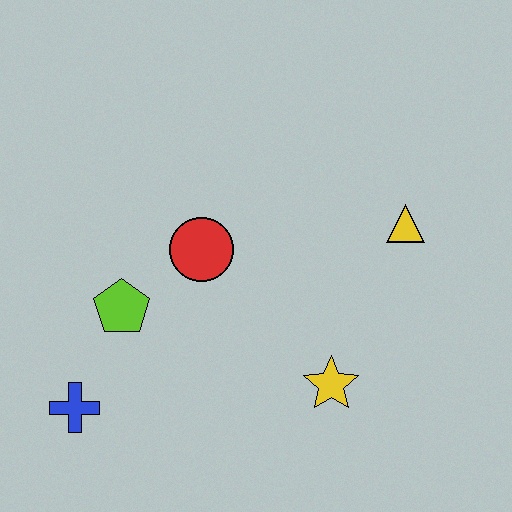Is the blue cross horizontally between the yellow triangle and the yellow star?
No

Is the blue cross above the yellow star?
No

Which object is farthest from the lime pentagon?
The yellow triangle is farthest from the lime pentagon.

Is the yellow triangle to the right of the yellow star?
Yes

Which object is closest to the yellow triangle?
The yellow star is closest to the yellow triangle.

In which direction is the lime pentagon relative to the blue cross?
The lime pentagon is above the blue cross.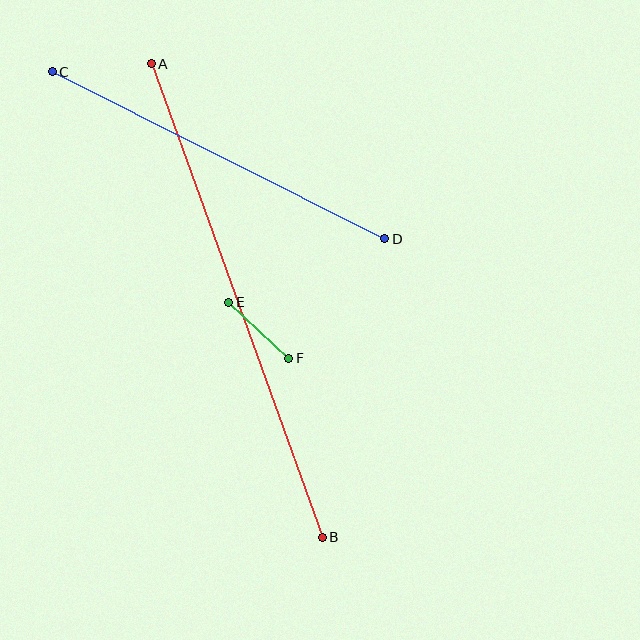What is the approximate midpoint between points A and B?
The midpoint is at approximately (237, 301) pixels.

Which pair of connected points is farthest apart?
Points A and B are farthest apart.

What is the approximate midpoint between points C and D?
The midpoint is at approximately (218, 155) pixels.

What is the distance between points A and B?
The distance is approximately 504 pixels.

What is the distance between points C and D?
The distance is approximately 372 pixels.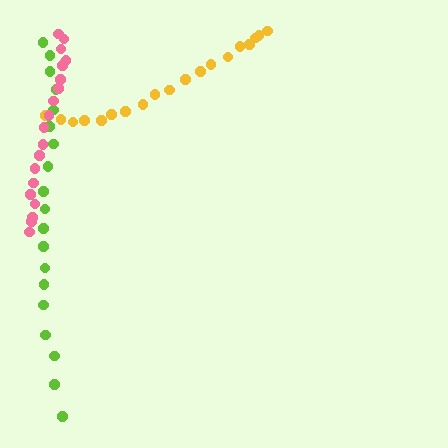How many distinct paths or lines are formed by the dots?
There are 3 distinct paths.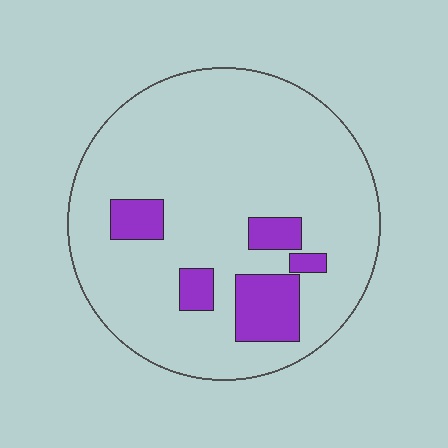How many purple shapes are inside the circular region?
5.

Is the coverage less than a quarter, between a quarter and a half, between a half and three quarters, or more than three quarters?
Less than a quarter.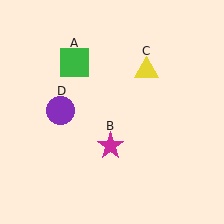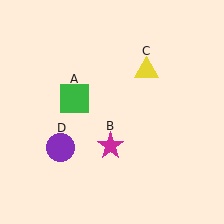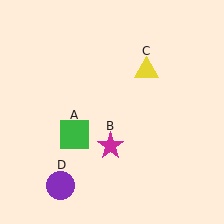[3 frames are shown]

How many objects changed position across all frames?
2 objects changed position: green square (object A), purple circle (object D).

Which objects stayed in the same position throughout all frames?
Magenta star (object B) and yellow triangle (object C) remained stationary.